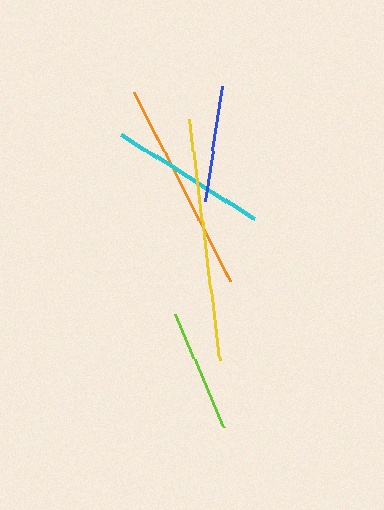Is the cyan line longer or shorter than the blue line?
The cyan line is longer than the blue line.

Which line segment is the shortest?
The blue line is the shortest at approximately 116 pixels.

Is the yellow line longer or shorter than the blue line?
The yellow line is longer than the blue line.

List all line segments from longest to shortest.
From longest to shortest: yellow, orange, cyan, lime, blue.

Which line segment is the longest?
The yellow line is the longest at approximately 242 pixels.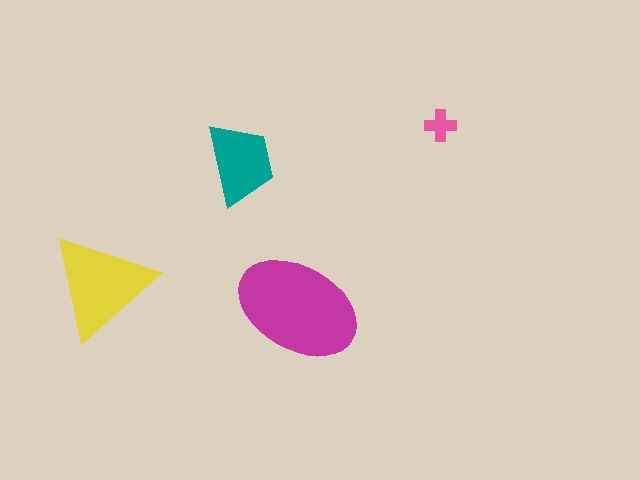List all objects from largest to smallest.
The magenta ellipse, the yellow triangle, the teal trapezoid, the pink cross.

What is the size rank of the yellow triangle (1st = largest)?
2nd.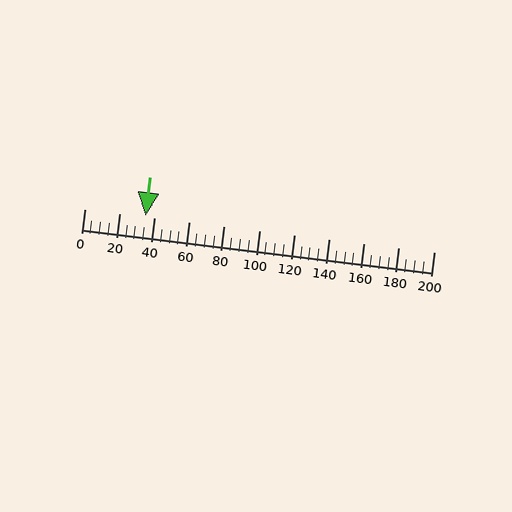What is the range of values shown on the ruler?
The ruler shows values from 0 to 200.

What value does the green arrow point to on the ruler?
The green arrow points to approximately 35.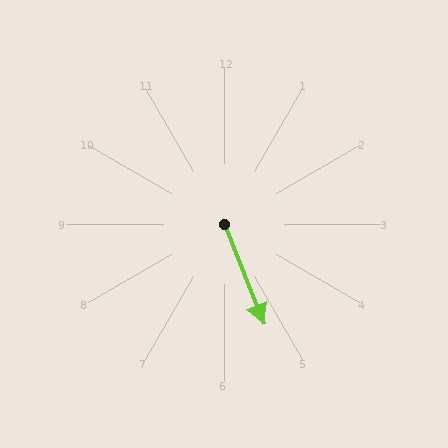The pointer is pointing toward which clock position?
Roughly 5 o'clock.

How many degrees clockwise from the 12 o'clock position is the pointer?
Approximately 158 degrees.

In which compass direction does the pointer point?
South.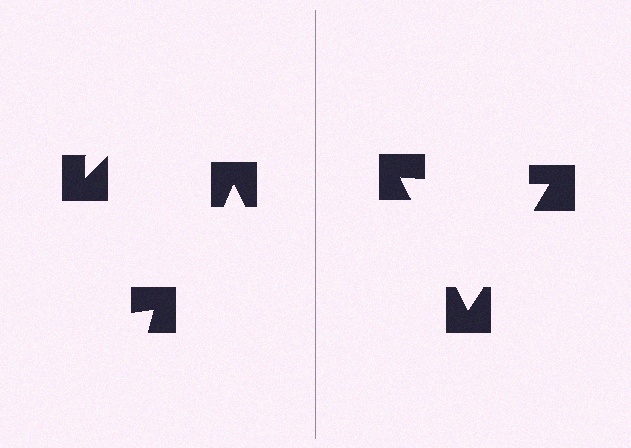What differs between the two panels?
The notched squares are positioned identically on both sides; only the wedge orientations differ. On the right they align to a triangle; on the left they are misaligned.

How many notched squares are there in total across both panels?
6 — 3 on each side.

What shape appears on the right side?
An illusory triangle.